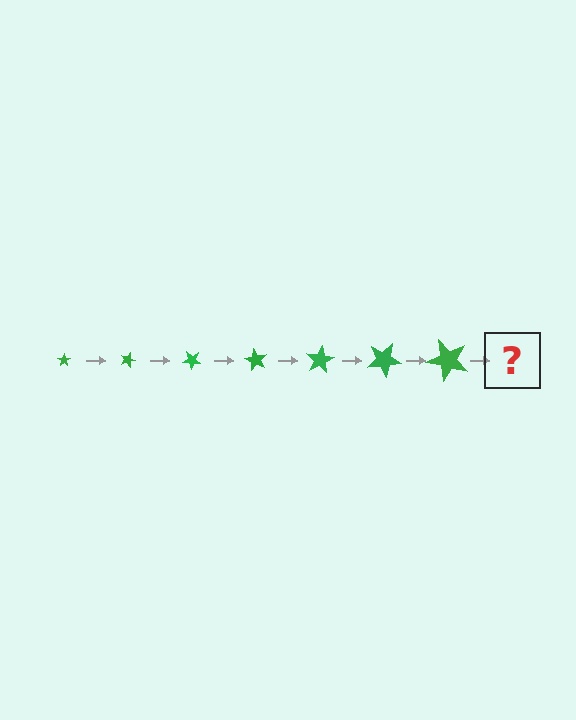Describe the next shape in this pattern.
It should be a star, larger than the previous one and rotated 140 degrees from the start.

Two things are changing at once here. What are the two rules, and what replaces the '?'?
The two rules are that the star grows larger each step and it rotates 20 degrees each step. The '?' should be a star, larger than the previous one and rotated 140 degrees from the start.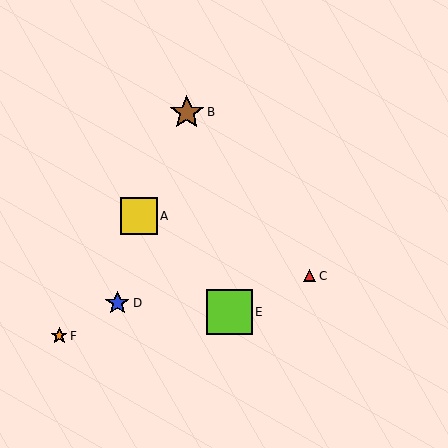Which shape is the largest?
The lime square (labeled E) is the largest.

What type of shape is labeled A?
Shape A is a yellow square.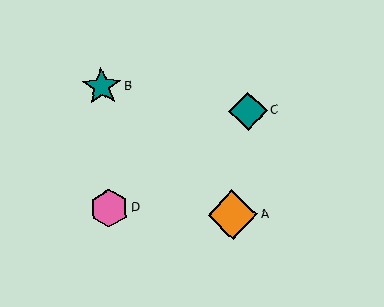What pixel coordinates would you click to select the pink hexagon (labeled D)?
Click at (109, 208) to select the pink hexagon D.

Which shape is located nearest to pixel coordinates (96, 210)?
The pink hexagon (labeled D) at (109, 208) is nearest to that location.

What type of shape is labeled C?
Shape C is a teal diamond.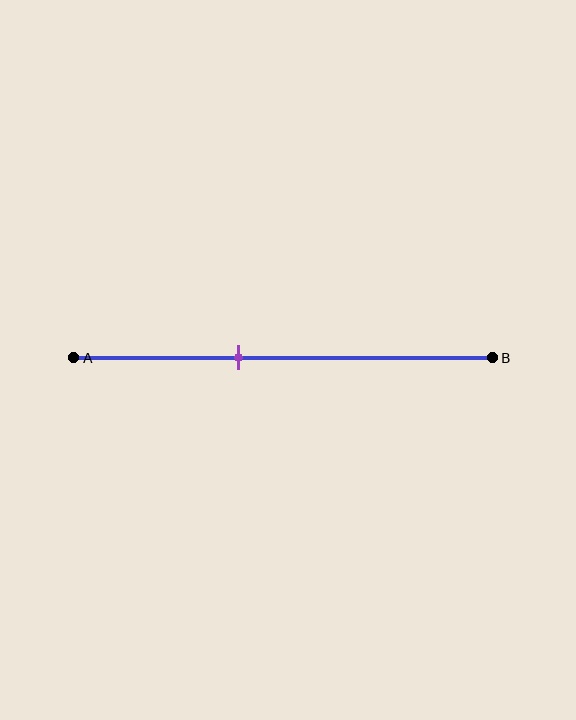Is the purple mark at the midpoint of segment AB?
No, the mark is at about 40% from A, not at the 50% midpoint.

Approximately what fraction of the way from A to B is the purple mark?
The purple mark is approximately 40% of the way from A to B.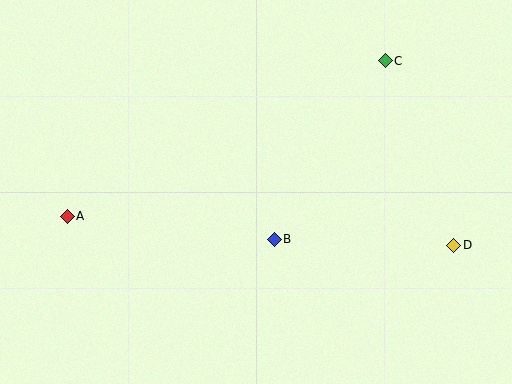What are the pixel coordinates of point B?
Point B is at (274, 239).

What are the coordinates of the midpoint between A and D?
The midpoint between A and D is at (260, 231).